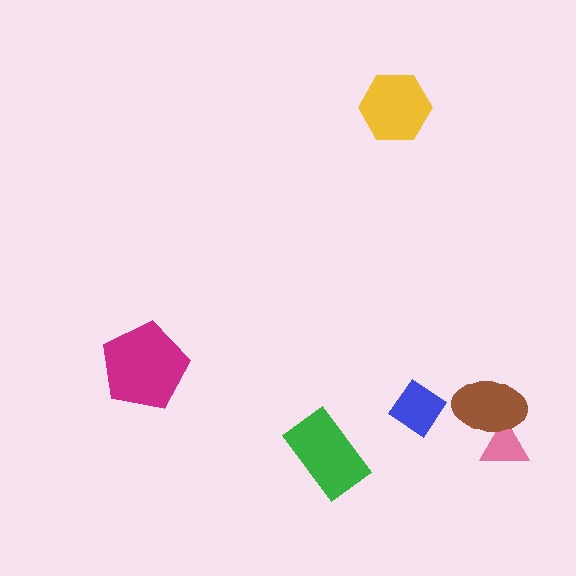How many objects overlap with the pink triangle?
1 object overlaps with the pink triangle.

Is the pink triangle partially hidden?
Yes, it is partially covered by another shape.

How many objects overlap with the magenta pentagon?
0 objects overlap with the magenta pentagon.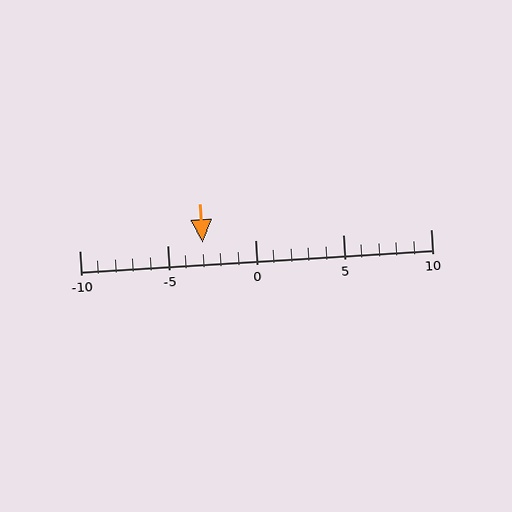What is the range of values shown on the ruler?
The ruler shows values from -10 to 10.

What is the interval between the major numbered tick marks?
The major tick marks are spaced 5 units apart.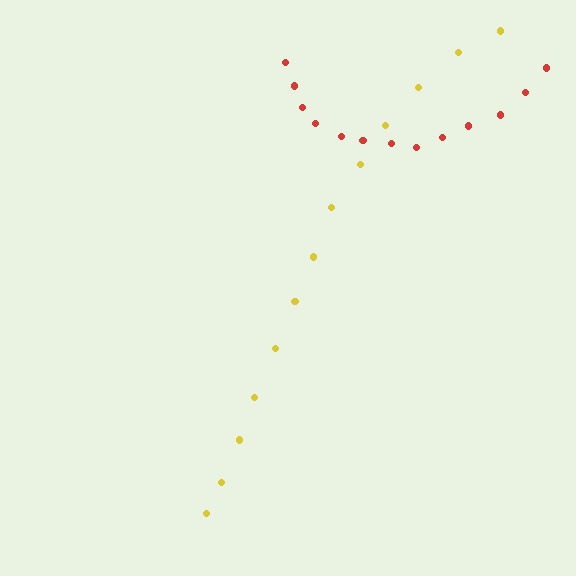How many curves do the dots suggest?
There are 2 distinct paths.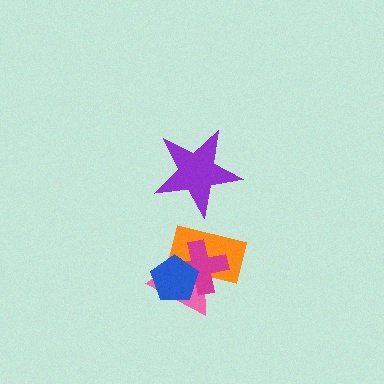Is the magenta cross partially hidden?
Yes, it is partially covered by another shape.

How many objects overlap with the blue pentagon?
3 objects overlap with the blue pentagon.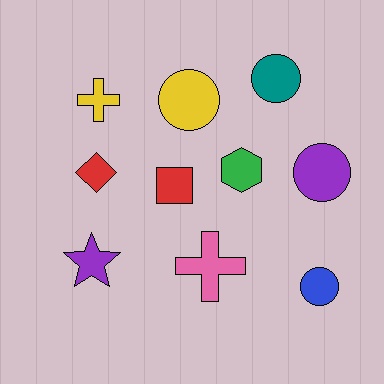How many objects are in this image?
There are 10 objects.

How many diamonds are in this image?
There is 1 diamond.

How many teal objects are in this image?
There is 1 teal object.